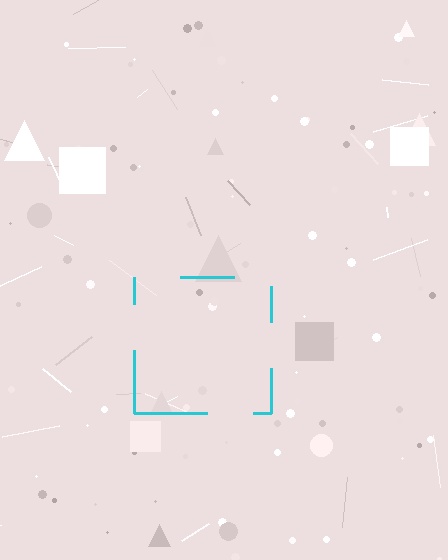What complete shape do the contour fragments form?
The contour fragments form a square.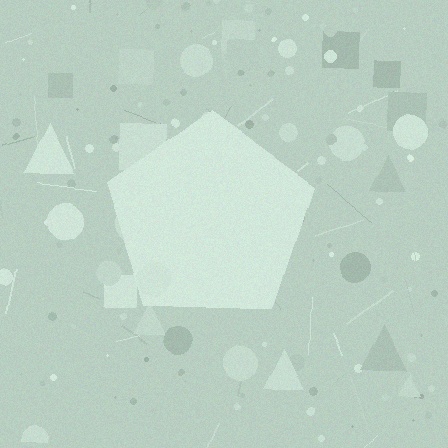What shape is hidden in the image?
A pentagon is hidden in the image.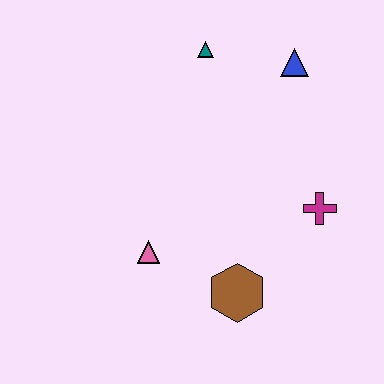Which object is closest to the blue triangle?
The teal triangle is closest to the blue triangle.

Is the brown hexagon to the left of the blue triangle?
Yes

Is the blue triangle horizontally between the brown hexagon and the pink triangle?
No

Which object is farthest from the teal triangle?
The brown hexagon is farthest from the teal triangle.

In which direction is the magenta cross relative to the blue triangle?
The magenta cross is below the blue triangle.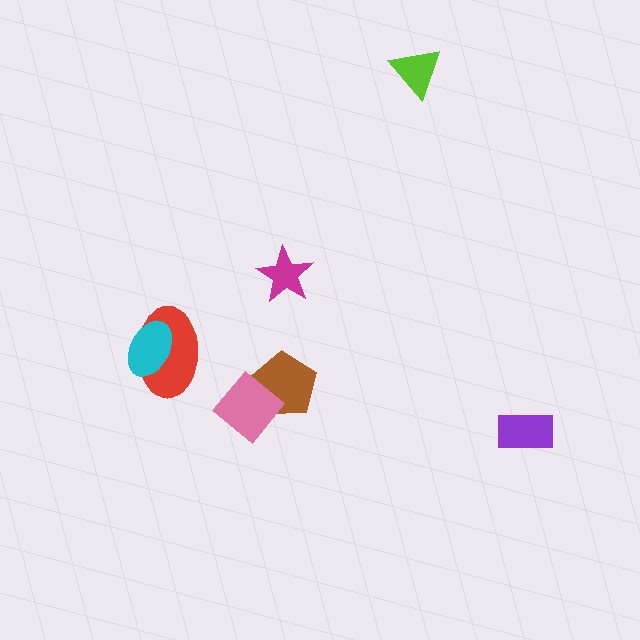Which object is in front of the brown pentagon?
The pink diamond is in front of the brown pentagon.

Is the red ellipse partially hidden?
Yes, it is partially covered by another shape.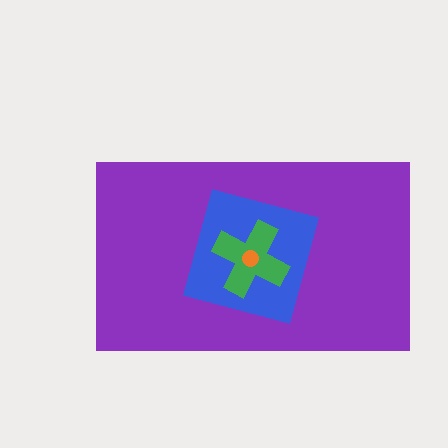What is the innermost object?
The orange circle.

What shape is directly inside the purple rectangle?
The blue square.